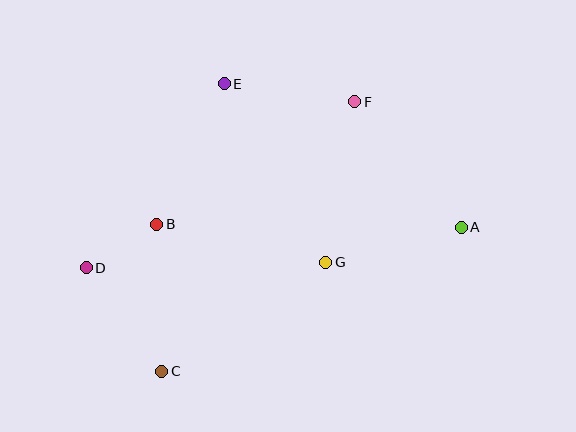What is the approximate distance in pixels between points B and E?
The distance between B and E is approximately 156 pixels.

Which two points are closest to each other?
Points B and D are closest to each other.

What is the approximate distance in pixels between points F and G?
The distance between F and G is approximately 163 pixels.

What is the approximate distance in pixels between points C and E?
The distance between C and E is approximately 294 pixels.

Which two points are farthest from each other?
Points A and D are farthest from each other.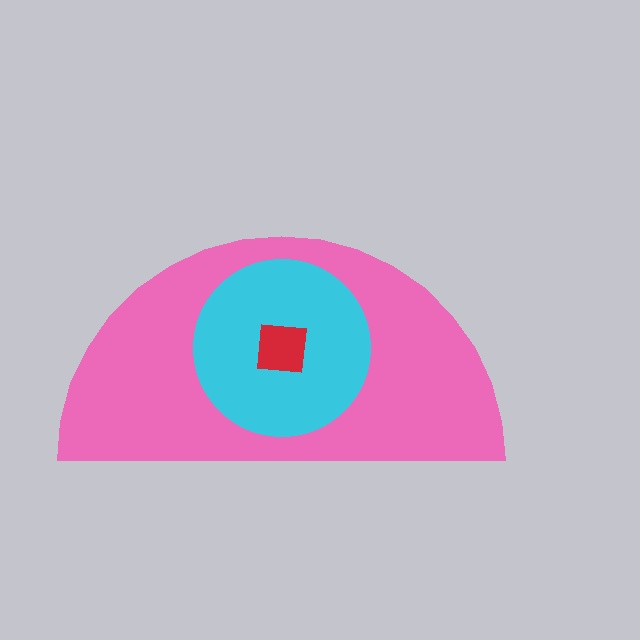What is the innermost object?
The red square.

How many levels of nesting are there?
3.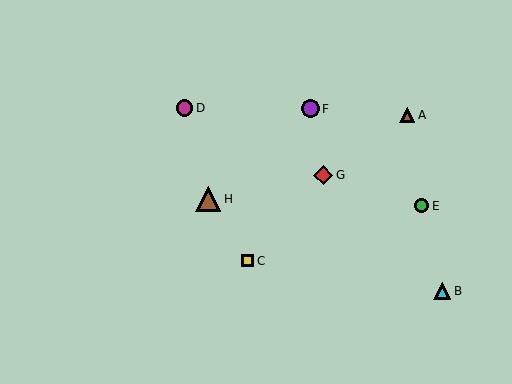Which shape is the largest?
The brown triangle (labeled H) is the largest.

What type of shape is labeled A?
Shape A is a brown triangle.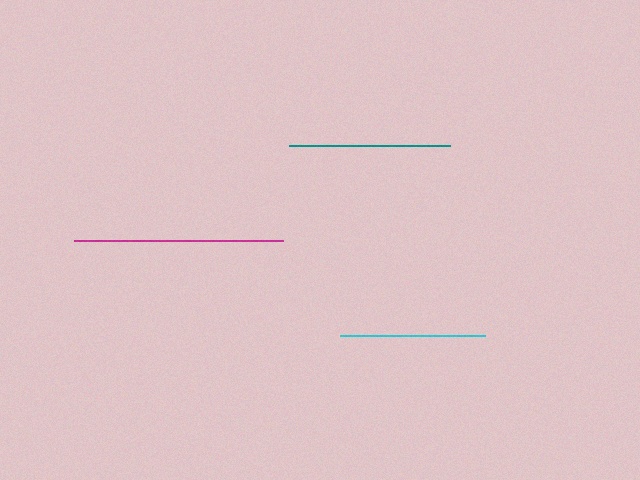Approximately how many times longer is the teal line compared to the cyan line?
The teal line is approximately 1.1 times the length of the cyan line.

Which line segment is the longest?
The magenta line is the longest at approximately 209 pixels.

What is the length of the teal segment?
The teal segment is approximately 161 pixels long.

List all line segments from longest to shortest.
From longest to shortest: magenta, teal, cyan.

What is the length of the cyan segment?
The cyan segment is approximately 145 pixels long.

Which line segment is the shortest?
The cyan line is the shortest at approximately 145 pixels.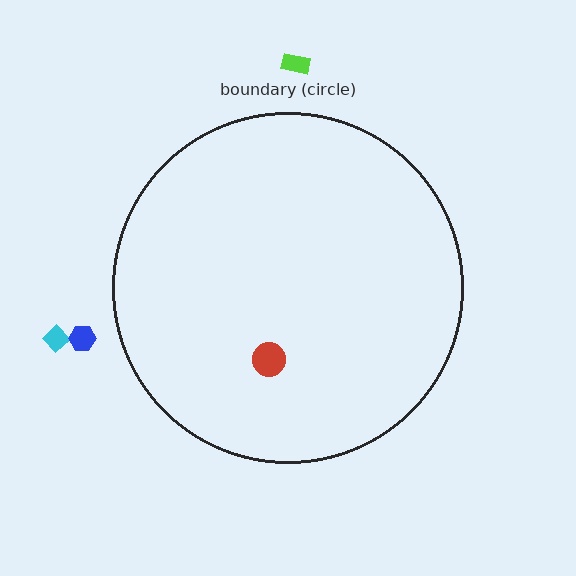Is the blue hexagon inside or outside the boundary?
Outside.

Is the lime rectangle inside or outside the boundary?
Outside.